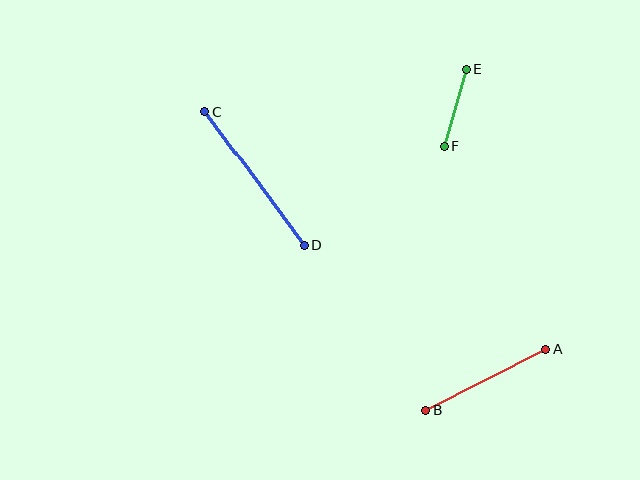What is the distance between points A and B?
The distance is approximately 135 pixels.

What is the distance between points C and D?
The distance is approximately 167 pixels.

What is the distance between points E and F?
The distance is approximately 80 pixels.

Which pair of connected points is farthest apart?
Points C and D are farthest apart.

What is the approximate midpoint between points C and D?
The midpoint is at approximately (255, 178) pixels.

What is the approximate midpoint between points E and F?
The midpoint is at approximately (455, 108) pixels.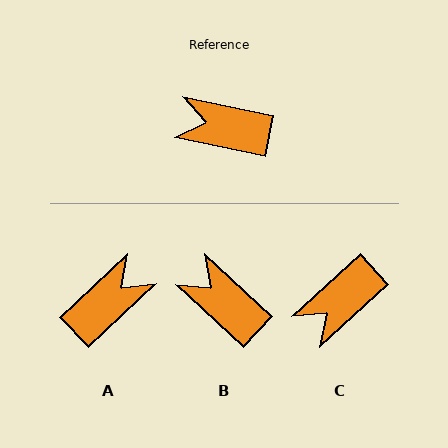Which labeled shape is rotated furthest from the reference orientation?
A, about 125 degrees away.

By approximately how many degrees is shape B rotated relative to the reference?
Approximately 31 degrees clockwise.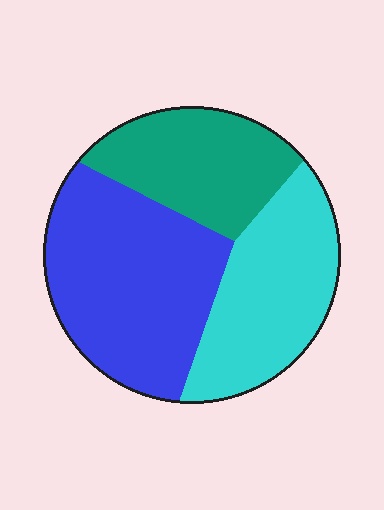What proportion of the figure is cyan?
Cyan covers 31% of the figure.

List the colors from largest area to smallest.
From largest to smallest: blue, cyan, teal.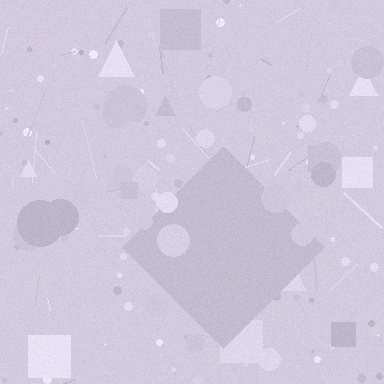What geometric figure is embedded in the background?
A diamond is embedded in the background.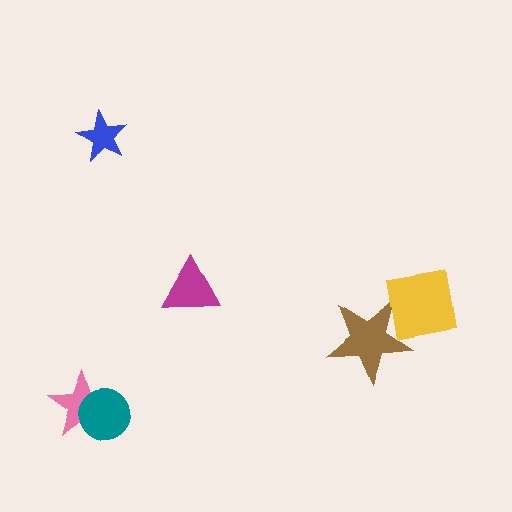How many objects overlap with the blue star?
0 objects overlap with the blue star.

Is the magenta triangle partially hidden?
No, no other shape covers it.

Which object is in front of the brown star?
The yellow square is in front of the brown star.